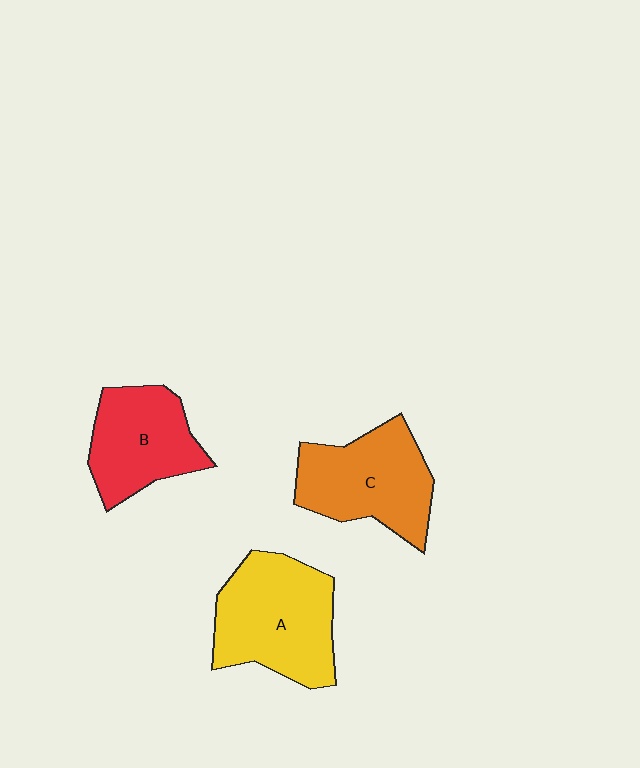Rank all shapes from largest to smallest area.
From largest to smallest: A (yellow), C (orange), B (red).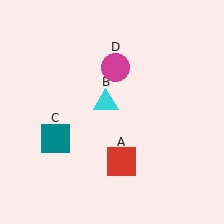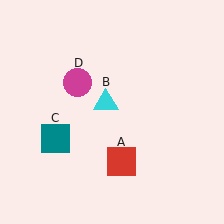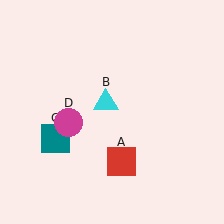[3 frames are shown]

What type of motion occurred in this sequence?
The magenta circle (object D) rotated counterclockwise around the center of the scene.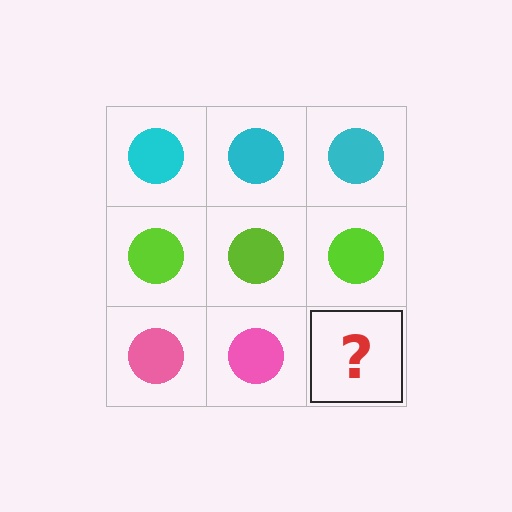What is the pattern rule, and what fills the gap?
The rule is that each row has a consistent color. The gap should be filled with a pink circle.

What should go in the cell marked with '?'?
The missing cell should contain a pink circle.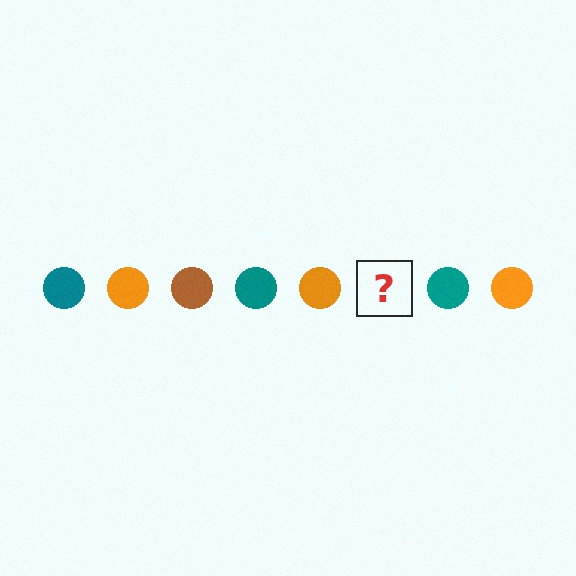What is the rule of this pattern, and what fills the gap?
The rule is that the pattern cycles through teal, orange, brown circles. The gap should be filled with a brown circle.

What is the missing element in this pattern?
The missing element is a brown circle.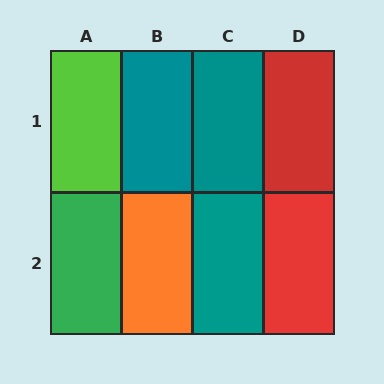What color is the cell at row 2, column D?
Red.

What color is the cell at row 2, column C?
Teal.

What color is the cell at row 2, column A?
Green.